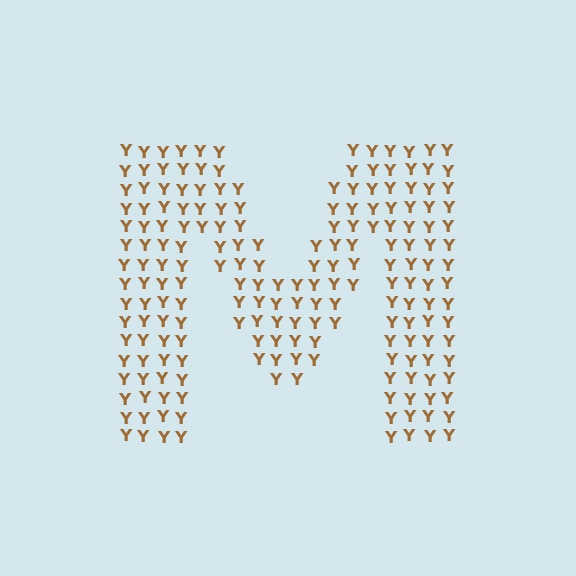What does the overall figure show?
The overall figure shows the letter M.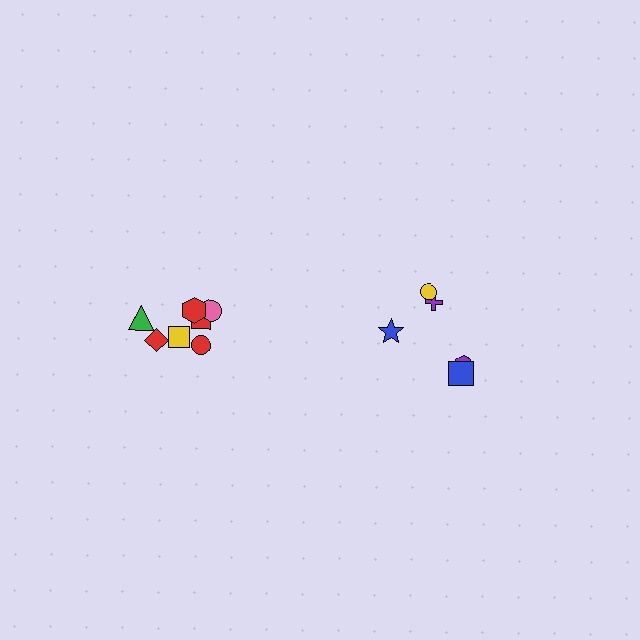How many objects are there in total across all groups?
There are 13 objects.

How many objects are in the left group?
There are 8 objects.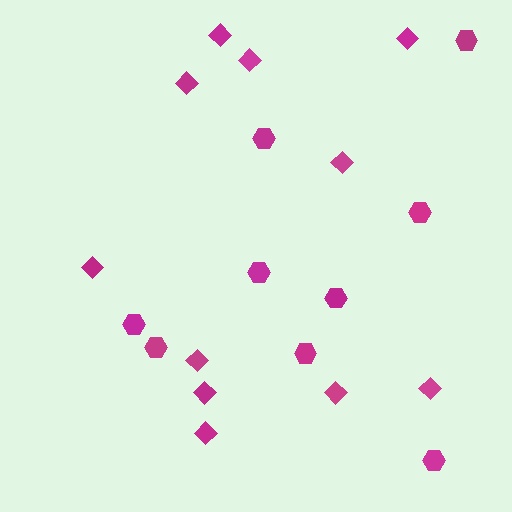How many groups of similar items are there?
There are 2 groups: one group of diamonds (11) and one group of hexagons (9).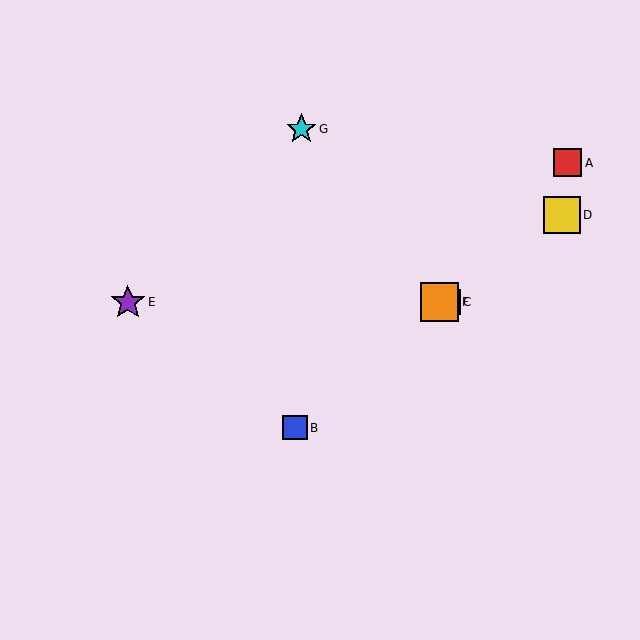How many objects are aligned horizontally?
3 objects (C, E, F) are aligned horizontally.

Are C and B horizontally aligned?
No, C is at y≈302 and B is at y≈428.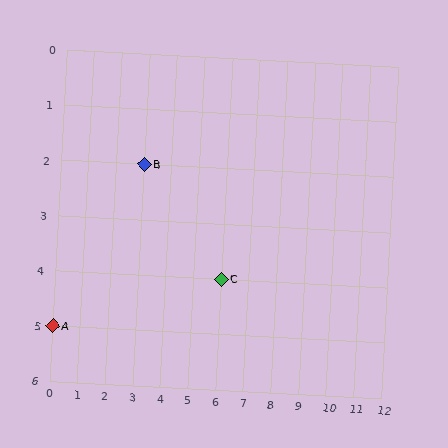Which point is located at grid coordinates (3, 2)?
Point B is at (3, 2).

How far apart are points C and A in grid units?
Points C and A are 6 columns and 1 row apart (about 6.1 grid units diagonally).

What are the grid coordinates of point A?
Point A is at grid coordinates (0, 5).